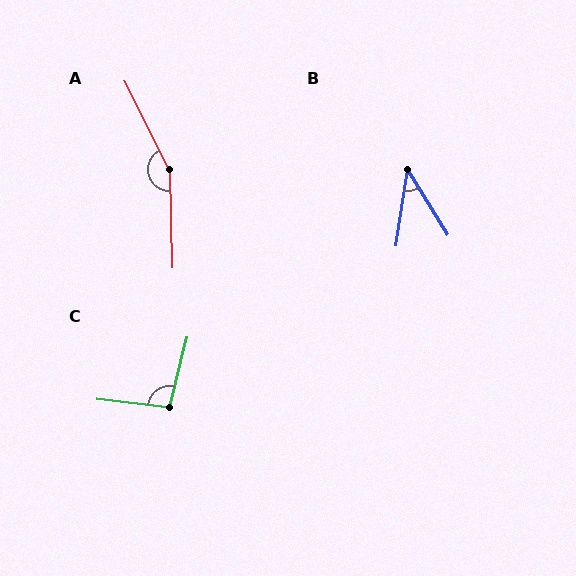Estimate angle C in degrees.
Approximately 97 degrees.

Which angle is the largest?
A, at approximately 155 degrees.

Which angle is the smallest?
B, at approximately 40 degrees.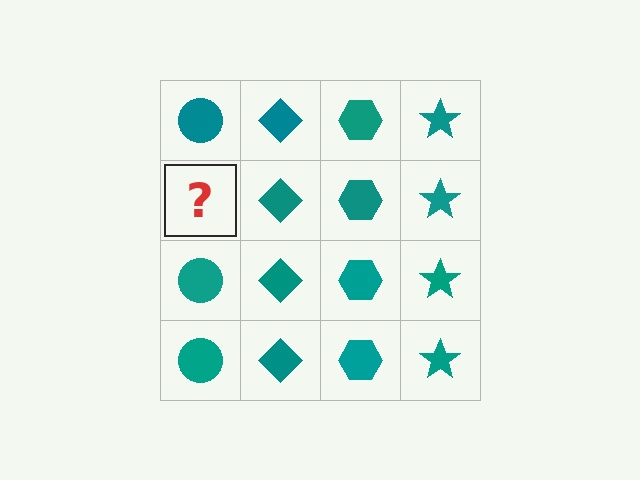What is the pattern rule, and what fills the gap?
The rule is that each column has a consistent shape. The gap should be filled with a teal circle.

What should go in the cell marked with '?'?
The missing cell should contain a teal circle.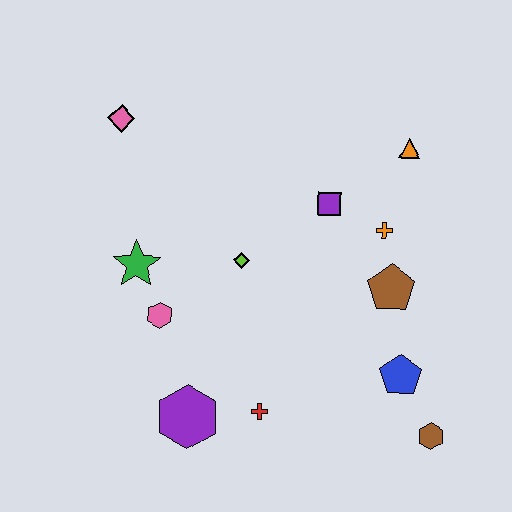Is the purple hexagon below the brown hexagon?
No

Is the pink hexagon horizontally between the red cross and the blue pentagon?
No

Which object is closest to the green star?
The pink hexagon is closest to the green star.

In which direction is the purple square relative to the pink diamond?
The purple square is to the right of the pink diamond.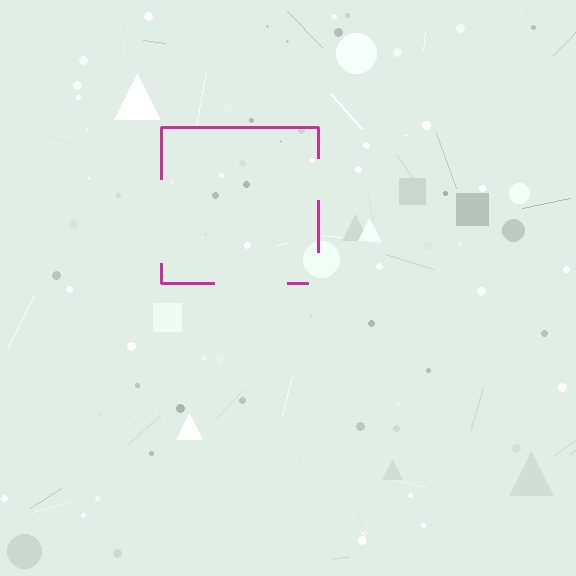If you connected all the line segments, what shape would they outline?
They would outline a square.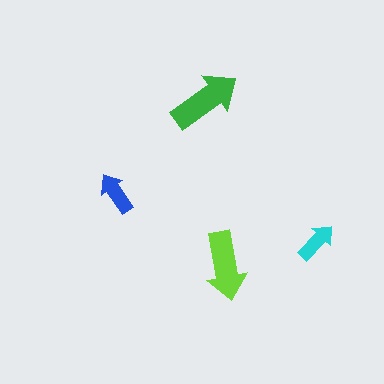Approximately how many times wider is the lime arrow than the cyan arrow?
About 1.5 times wider.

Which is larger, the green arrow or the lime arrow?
The green one.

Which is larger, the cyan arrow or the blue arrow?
The blue one.